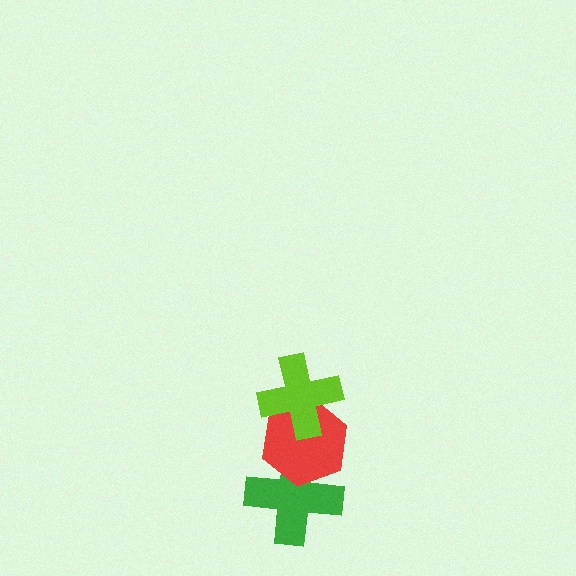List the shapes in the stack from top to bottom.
From top to bottom: the lime cross, the red hexagon, the green cross.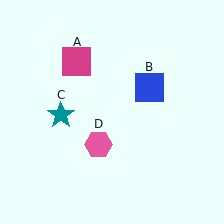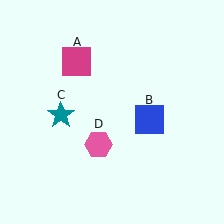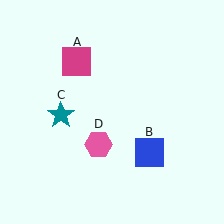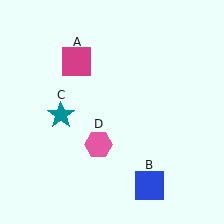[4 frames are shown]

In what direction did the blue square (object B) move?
The blue square (object B) moved down.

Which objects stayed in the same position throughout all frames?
Magenta square (object A) and teal star (object C) and pink hexagon (object D) remained stationary.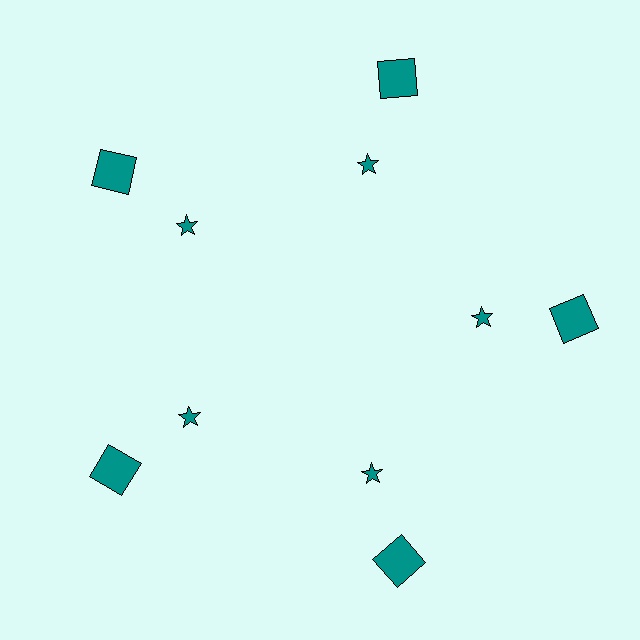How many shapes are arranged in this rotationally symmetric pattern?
There are 10 shapes, arranged in 5 groups of 2.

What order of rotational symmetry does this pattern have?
This pattern has 5-fold rotational symmetry.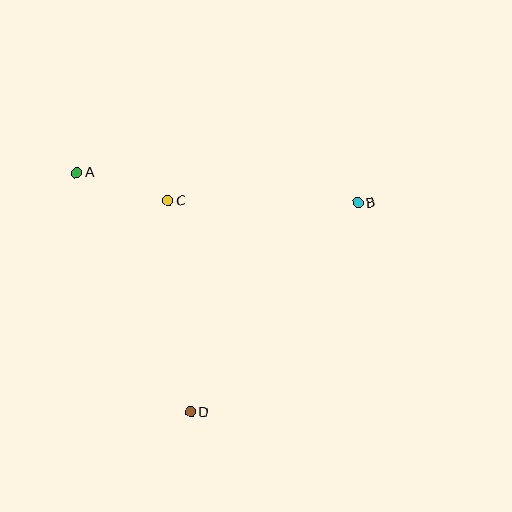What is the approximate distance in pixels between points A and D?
The distance between A and D is approximately 265 pixels.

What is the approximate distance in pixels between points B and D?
The distance between B and D is approximately 268 pixels.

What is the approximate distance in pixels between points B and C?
The distance between B and C is approximately 190 pixels.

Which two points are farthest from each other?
Points A and B are farthest from each other.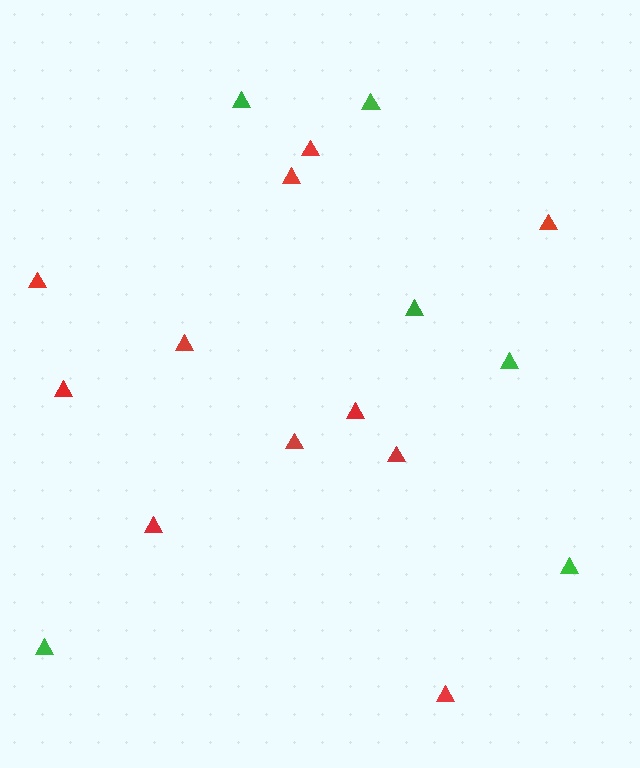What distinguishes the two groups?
There are 2 groups: one group of red triangles (11) and one group of green triangles (6).